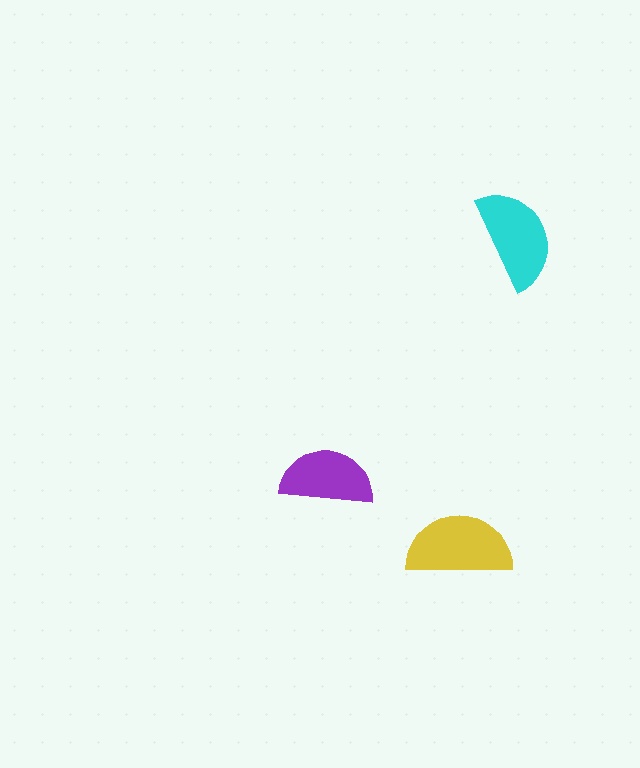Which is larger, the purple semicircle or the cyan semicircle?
The cyan one.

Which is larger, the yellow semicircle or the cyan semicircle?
The yellow one.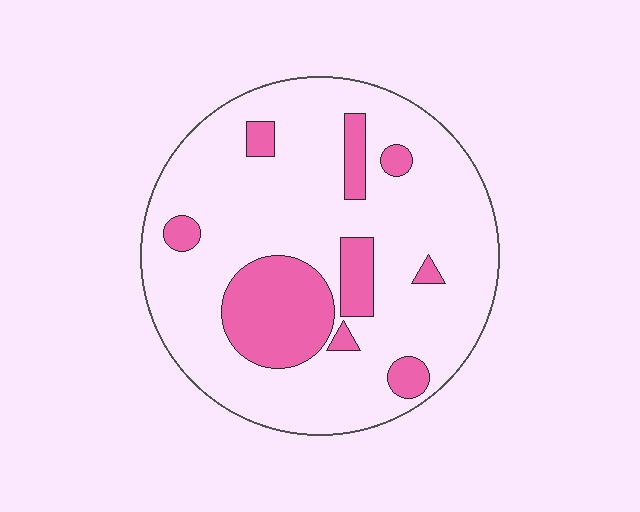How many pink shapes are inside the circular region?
9.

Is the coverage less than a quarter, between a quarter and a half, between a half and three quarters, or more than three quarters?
Less than a quarter.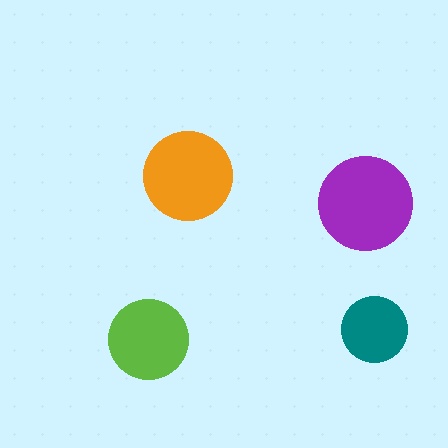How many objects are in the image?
There are 4 objects in the image.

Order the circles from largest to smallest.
the purple one, the orange one, the lime one, the teal one.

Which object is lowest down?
The lime circle is bottommost.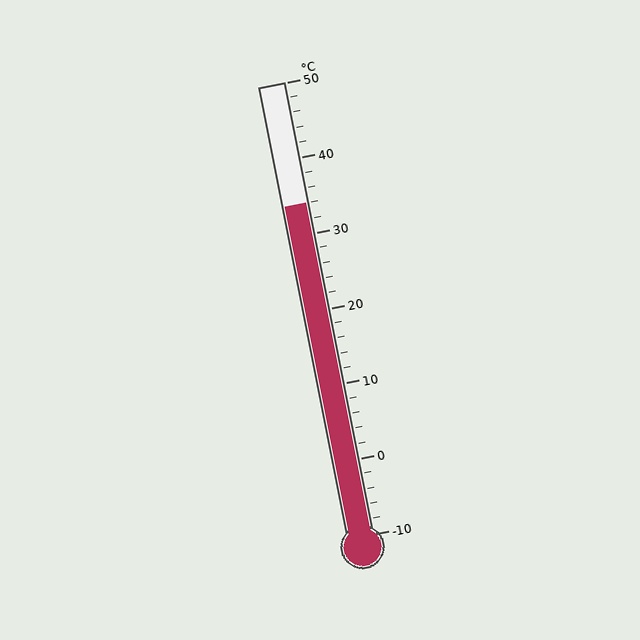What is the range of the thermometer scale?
The thermometer scale ranges from -10°C to 50°C.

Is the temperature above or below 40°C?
The temperature is below 40°C.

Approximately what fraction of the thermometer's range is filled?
The thermometer is filled to approximately 75% of its range.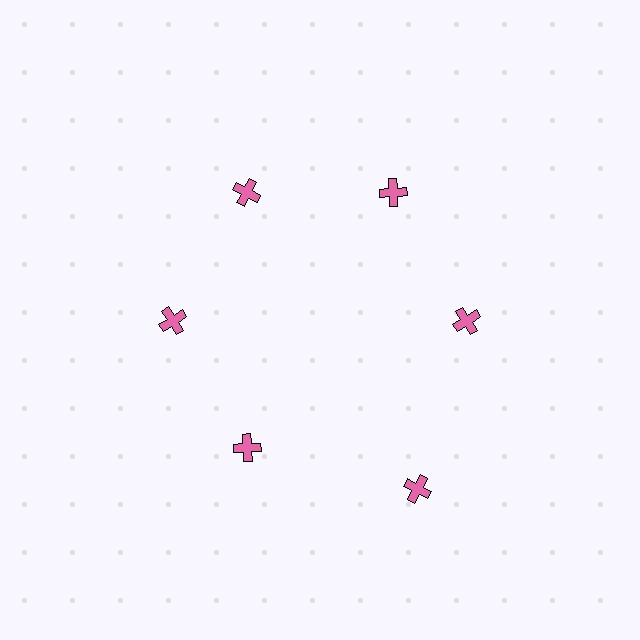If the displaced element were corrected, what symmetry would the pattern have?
It would have 6-fold rotational symmetry — the pattern would map onto itself every 60 degrees.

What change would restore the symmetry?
The symmetry would be restored by moving it inward, back onto the ring so that all 6 crosses sit at equal angles and equal distance from the center.